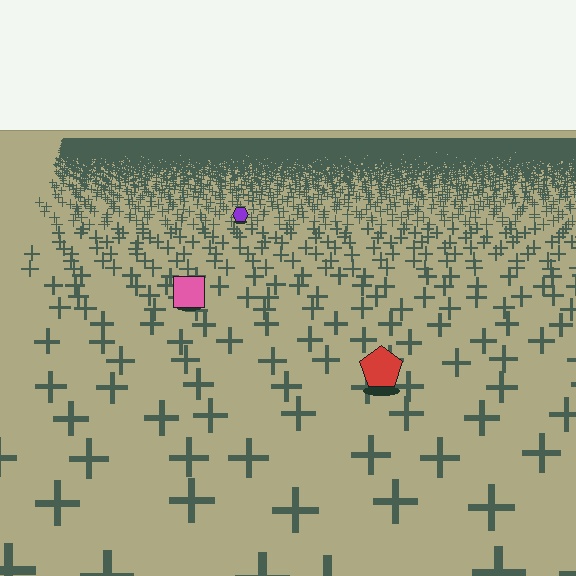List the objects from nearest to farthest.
From nearest to farthest: the red pentagon, the pink square, the purple hexagon.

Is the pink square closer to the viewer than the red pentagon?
No. The red pentagon is closer — you can tell from the texture gradient: the ground texture is coarser near it.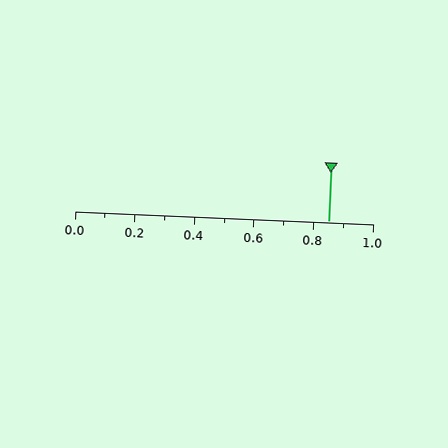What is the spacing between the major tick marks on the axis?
The major ticks are spaced 0.2 apart.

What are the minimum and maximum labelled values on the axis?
The axis runs from 0.0 to 1.0.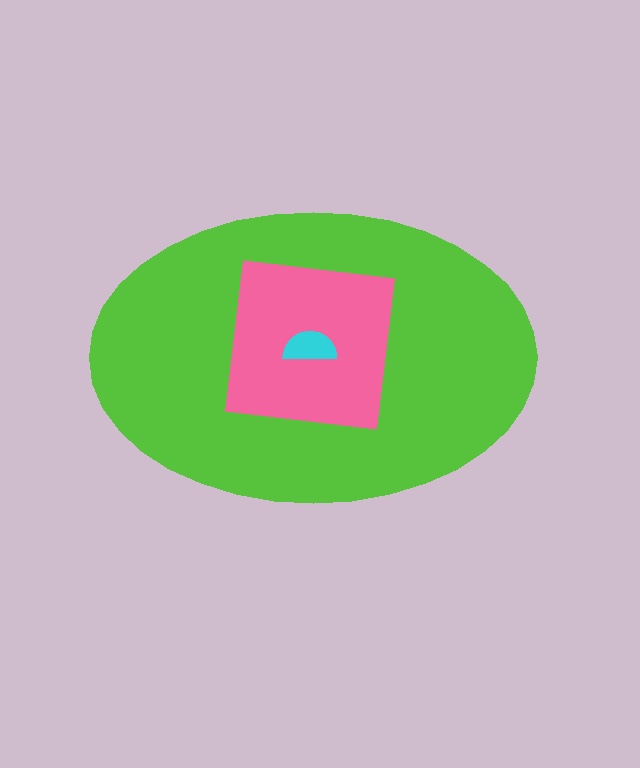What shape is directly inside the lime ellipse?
The pink square.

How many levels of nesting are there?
3.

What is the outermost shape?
The lime ellipse.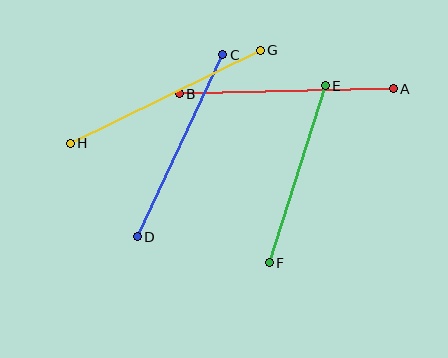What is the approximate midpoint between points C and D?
The midpoint is at approximately (180, 146) pixels.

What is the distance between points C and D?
The distance is approximately 201 pixels.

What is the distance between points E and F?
The distance is approximately 186 pixels.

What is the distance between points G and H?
The distance is approximately 212 pixels.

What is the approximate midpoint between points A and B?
The midpoint is at approximately (286, 91) pixels.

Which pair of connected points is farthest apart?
Points A and B are farthest apart.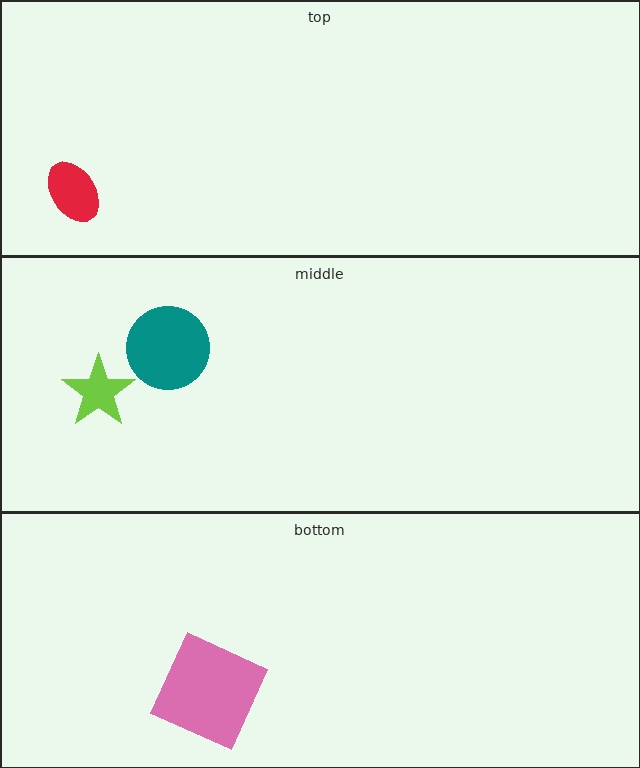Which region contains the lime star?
The middle region.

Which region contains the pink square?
The bottom region.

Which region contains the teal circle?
The middle region.